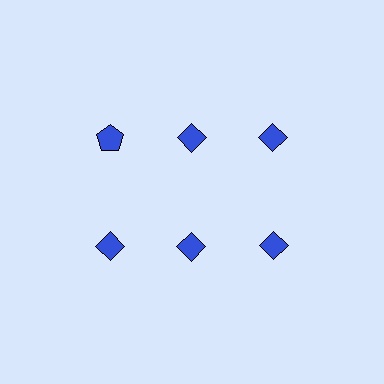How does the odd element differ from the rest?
It has a different shape: pentagon instead of diamond.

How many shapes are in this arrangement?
There are 6 shapes arranged in a grid pattern.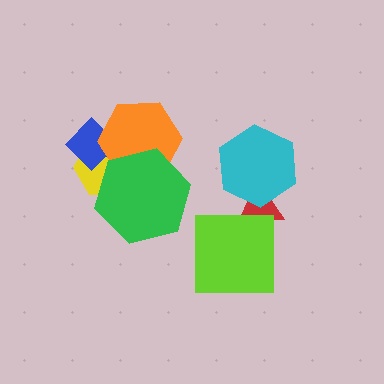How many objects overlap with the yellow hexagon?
3 objects overlap with the yellow hexagon.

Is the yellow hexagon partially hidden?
Yes, it is partially covered by another shape.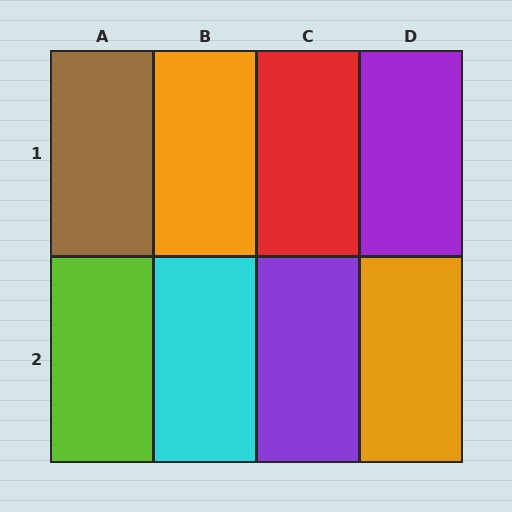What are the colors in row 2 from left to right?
Lime, cyan, purple, orange.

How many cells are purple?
2 cells are purple.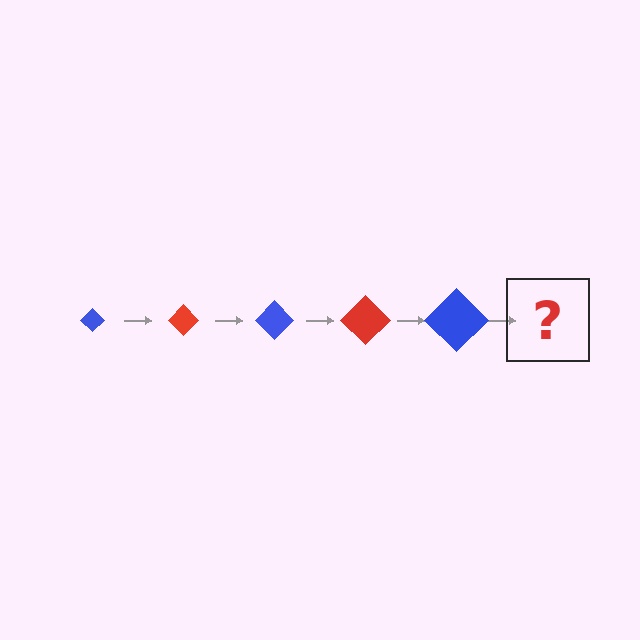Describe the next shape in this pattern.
It should be a red diamond, larger than the previous one.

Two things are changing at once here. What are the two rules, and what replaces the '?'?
The two rules are that the diamond grows larger each step and the color cycles through blue and red. The '?' should be a red diamond, larger than the previous one.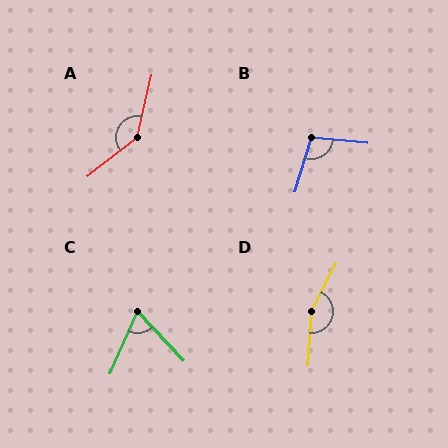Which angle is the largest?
D, at approximately 158 degrees.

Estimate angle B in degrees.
Approximately 101 degrees.